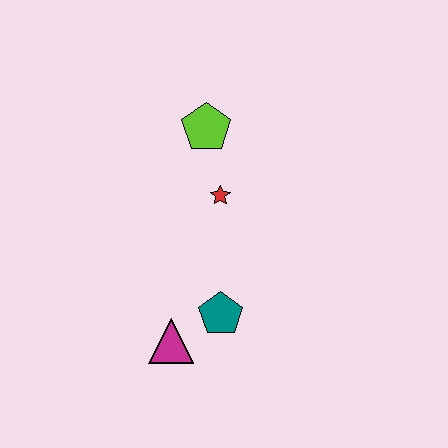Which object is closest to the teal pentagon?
The magenta triangle is closest to the teal pentagon.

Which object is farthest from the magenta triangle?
The lime pentagon is farthest from the magenta triangle.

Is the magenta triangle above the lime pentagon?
No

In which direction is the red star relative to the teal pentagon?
The red star is above the teal pentagon.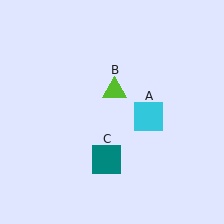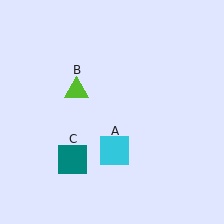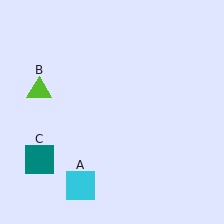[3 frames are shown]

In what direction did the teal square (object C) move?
The teal square (object C) moved left.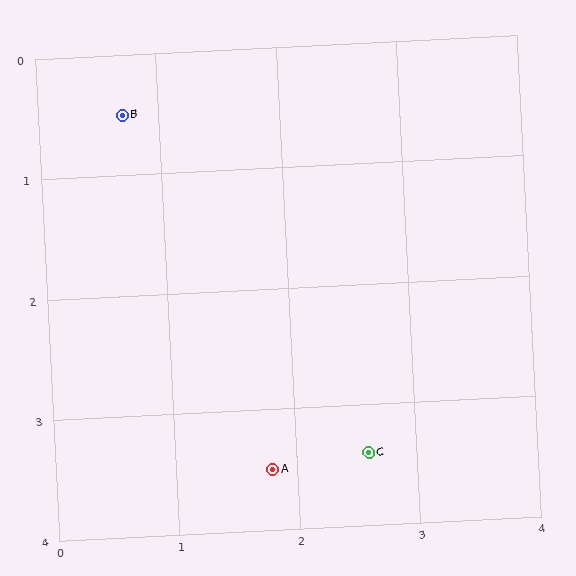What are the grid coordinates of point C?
Point C is at approximately (2.6, 3.4).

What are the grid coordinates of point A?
Point A is at approximately (1.8, 3.5).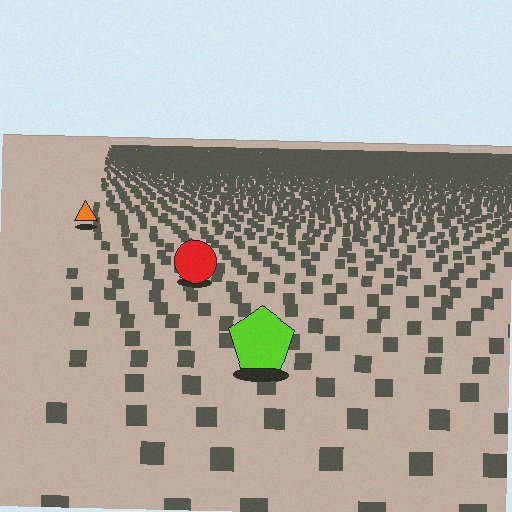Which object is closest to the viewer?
The lime pentagon is closest. The texture marks near it are larger and more spread out.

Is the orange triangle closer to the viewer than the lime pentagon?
No. The lime pentagon is closer — you can tell from the texture gradient: the ground texture is coarser near it.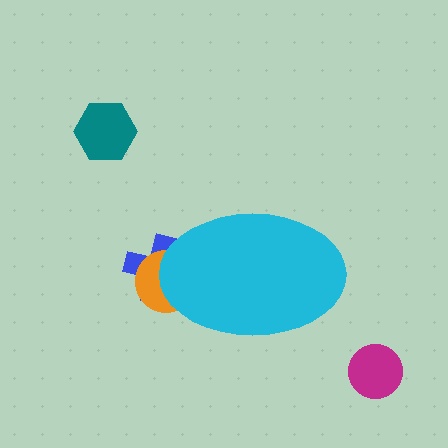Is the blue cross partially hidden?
Yes, the blue cross is partially hidden behind the cyan ellipse.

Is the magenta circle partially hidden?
No, the magenta circle is fully visible.